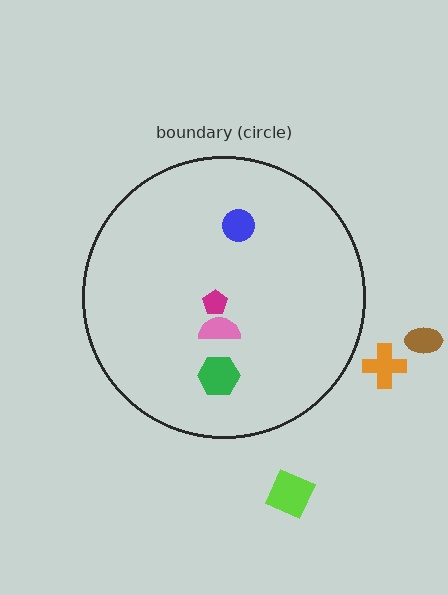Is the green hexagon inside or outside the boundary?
Inside.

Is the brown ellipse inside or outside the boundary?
Outside.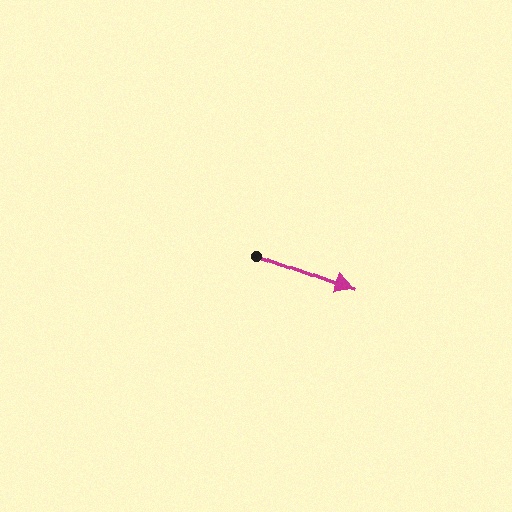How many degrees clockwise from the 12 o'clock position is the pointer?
Approximately 111 degrees.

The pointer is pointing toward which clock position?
Roughly 4 o'clock.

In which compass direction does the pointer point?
East.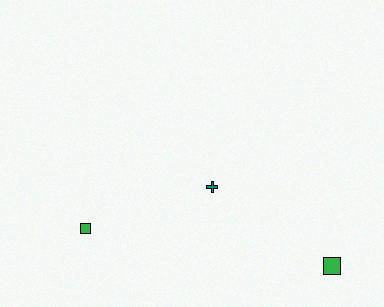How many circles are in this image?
There are no circles.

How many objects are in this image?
There are 3 objects.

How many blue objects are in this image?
There are no blue objects.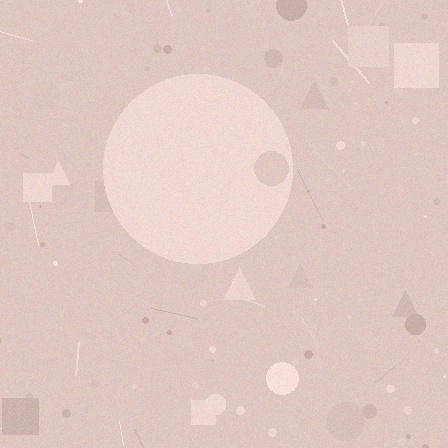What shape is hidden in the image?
A circle is hidden in the image.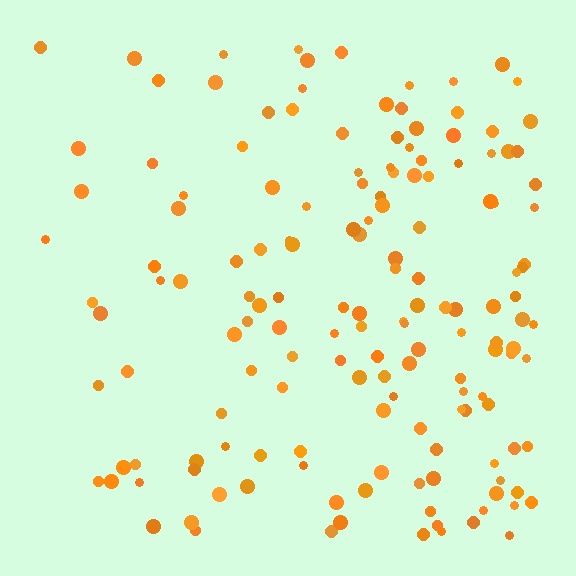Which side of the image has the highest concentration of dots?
The right.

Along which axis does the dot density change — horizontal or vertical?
Horizontal.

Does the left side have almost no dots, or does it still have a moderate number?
Still a moderate number, just noticeably fewer than the right.